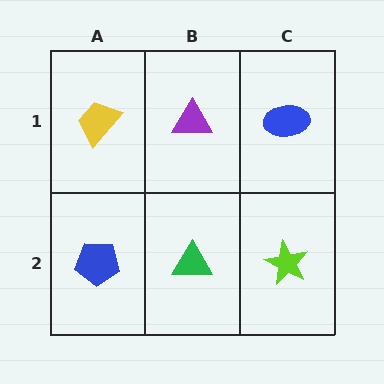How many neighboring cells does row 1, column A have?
2.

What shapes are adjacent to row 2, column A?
A yellow trapezoid (row 1, column A), a green triangle (row 2, column B).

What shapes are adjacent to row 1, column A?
A blue pentagon (row 2, column A), a purple triangle (row 1, column B).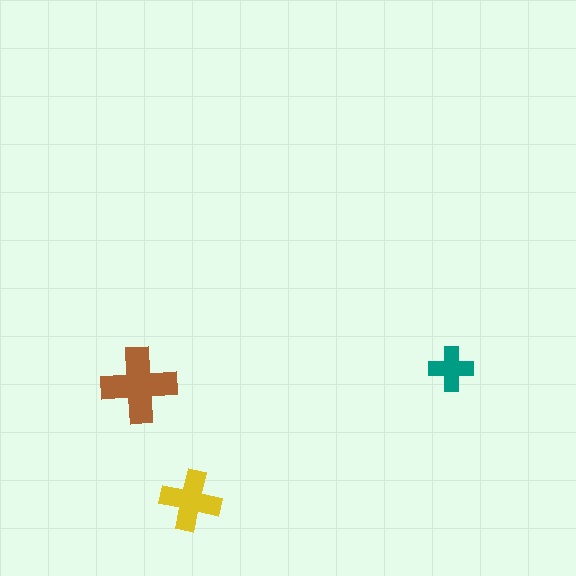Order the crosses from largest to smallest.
the brown one, the yellow one, the teal one.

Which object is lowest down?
The yellow cross is bottommost.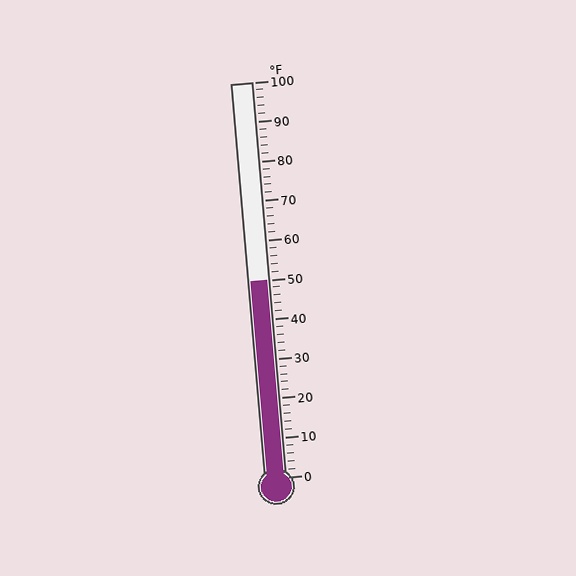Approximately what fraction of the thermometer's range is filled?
The thermometer is filled to approximately 50% of its range.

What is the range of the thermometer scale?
The thermometer scale ranges from 0°F to 100°F.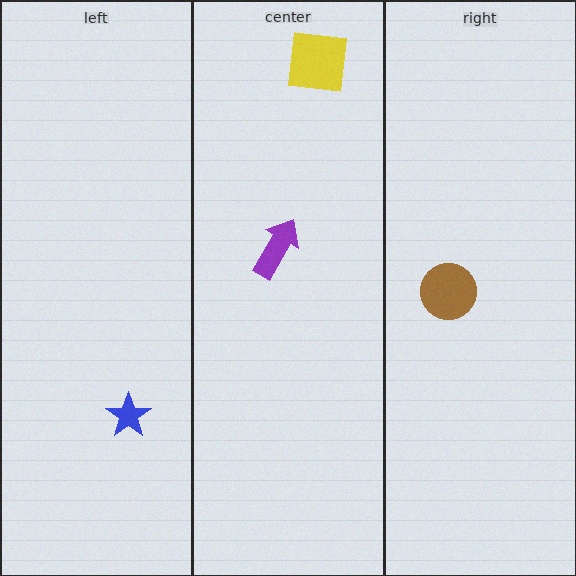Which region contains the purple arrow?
The center region.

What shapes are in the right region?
The brown circle.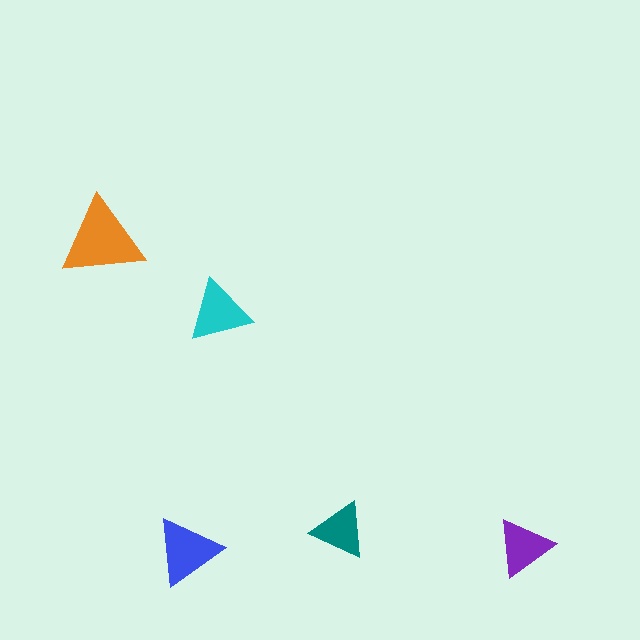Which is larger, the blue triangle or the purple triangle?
The blue one.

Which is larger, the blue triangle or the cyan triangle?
The blue one.